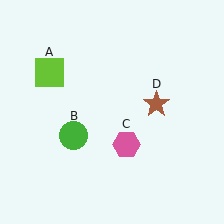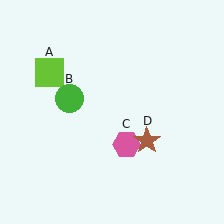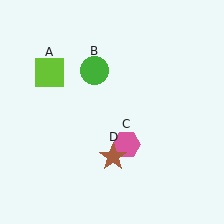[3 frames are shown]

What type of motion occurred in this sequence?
The green circle (object B), brown star (object D) rotated clockwise around the center of the scene.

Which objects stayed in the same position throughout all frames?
Lime square (object A) and pink hexagon (object C) remained stationary.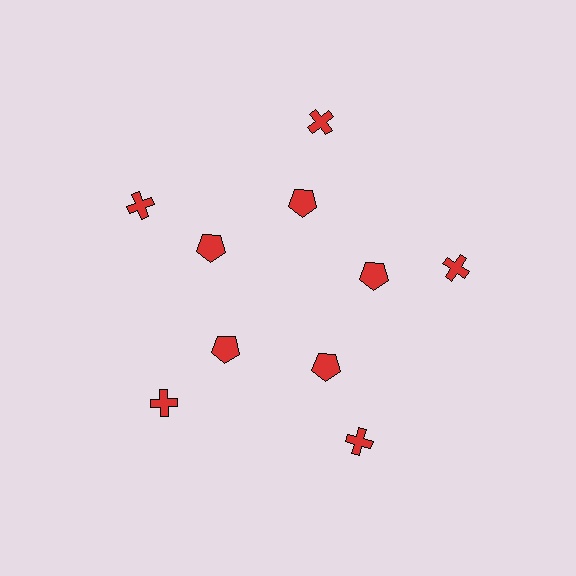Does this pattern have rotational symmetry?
Yes, this pattern has 5-fold rotational symmetry. It looks the same after rotating 72 degrees around the center.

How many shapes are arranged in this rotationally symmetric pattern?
There are 10 shapes, arranged in 5 groups of 2.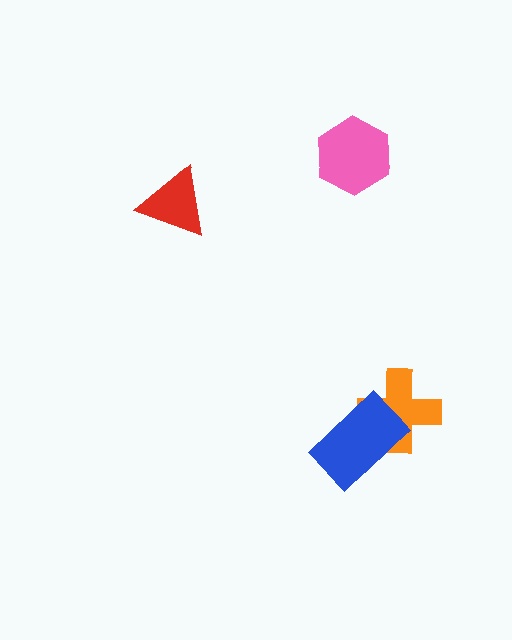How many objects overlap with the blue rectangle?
1 object overlaps with the blue rectangle.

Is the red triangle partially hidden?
No, no other shape covers it.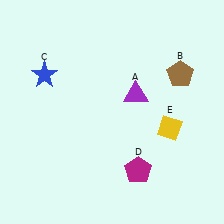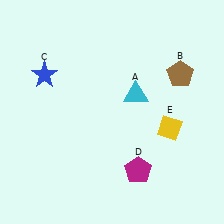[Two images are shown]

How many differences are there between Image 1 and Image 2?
There is 1 difference between the two images.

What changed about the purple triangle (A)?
In Image 1, A is purple. In Image 2, it changed to cyan.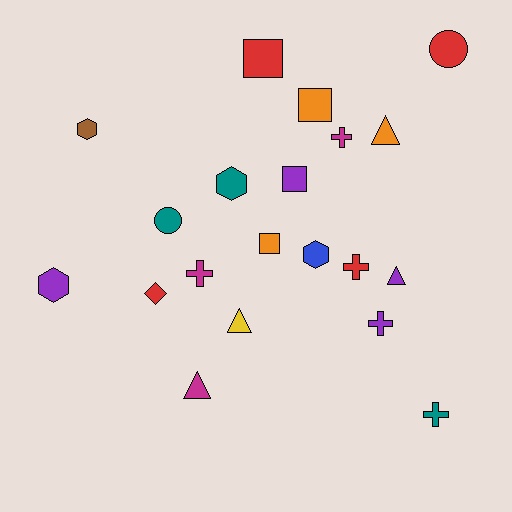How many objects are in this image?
There are 20 objects.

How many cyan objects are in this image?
There are no cyan objects.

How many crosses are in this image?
There are 5 crosses.